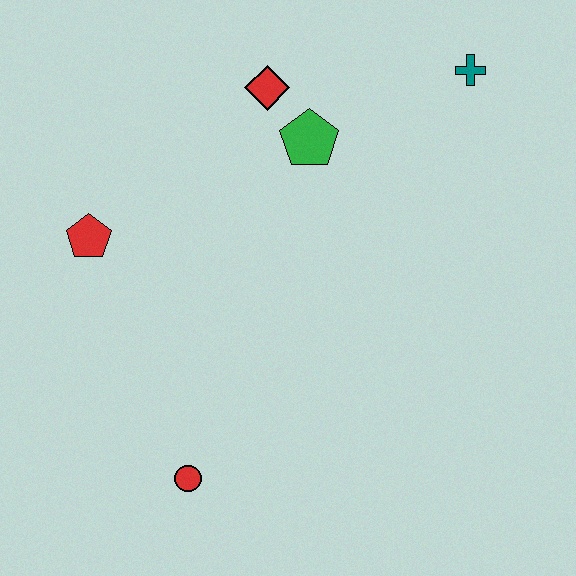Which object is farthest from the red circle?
The teal cross is farthest from the red circle.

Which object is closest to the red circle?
The red pentagon is closest to the red circle.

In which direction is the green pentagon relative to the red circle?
The green pentagon is above the red circle.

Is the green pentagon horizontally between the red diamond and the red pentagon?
No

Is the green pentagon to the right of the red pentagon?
Yes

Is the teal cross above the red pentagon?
Yes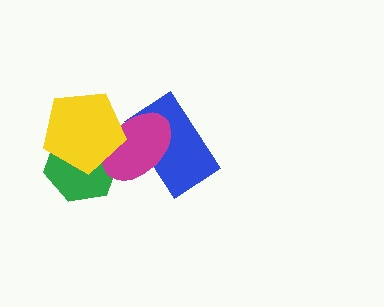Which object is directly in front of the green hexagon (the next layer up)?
The magenta ellipse is directly in front of the green hexagon.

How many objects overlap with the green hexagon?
2 objects overlap with the green hexagon.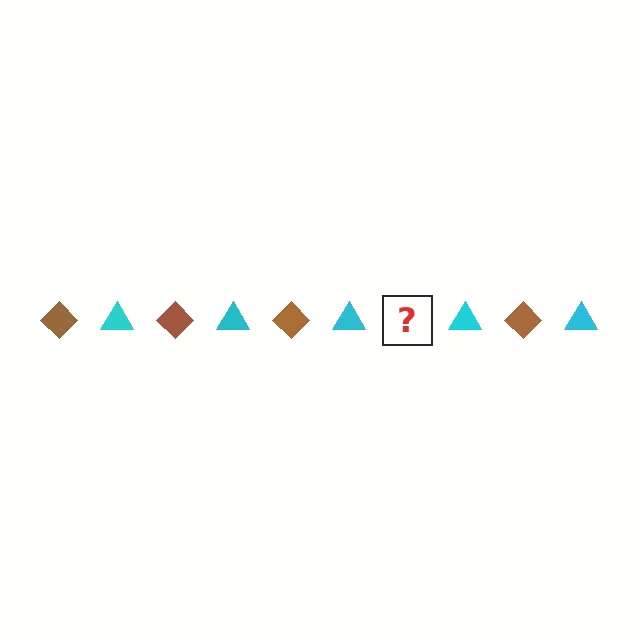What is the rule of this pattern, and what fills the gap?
The rule is that the pattern alternates between brown diamond and cyan triangle. The gap should be filled with a brown diamond.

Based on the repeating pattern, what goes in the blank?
The blank should be a brown diamond.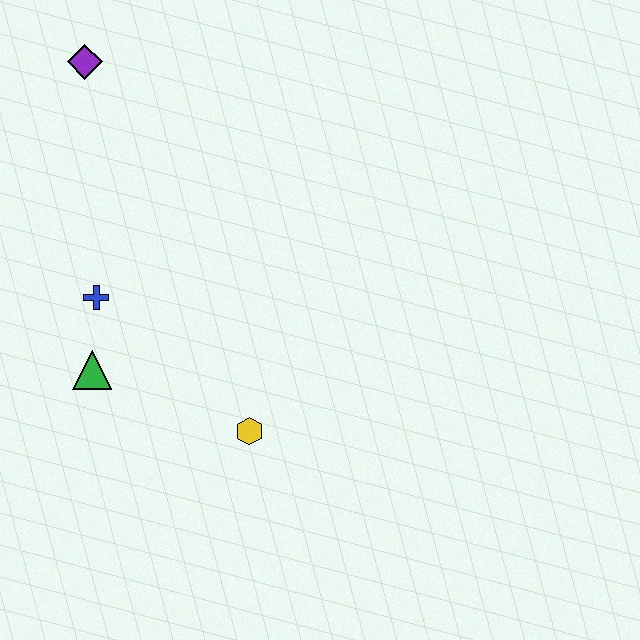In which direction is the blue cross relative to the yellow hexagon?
The blue cross is to the left of the yellow hexagon.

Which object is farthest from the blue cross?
The purple diamond is farthest from the blue cross.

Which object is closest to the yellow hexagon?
The green triangle is closest to the yellow hexagon.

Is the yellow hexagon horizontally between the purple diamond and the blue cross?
No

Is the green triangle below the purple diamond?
Yes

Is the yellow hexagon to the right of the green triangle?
Yes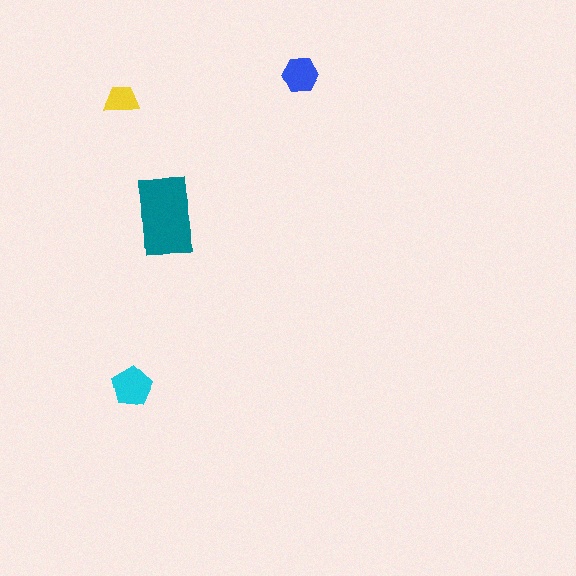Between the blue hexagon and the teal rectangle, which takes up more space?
The teal rectangle.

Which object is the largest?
The teal rectangle.